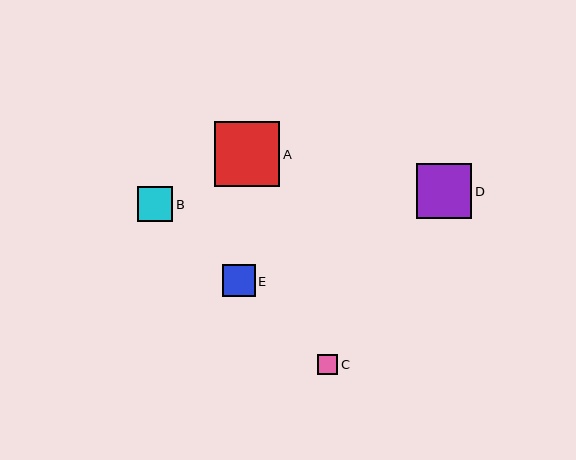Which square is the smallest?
Square C is the smallest with a size of approximately 21 pixels.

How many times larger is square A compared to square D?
Square A is approximately 1.2 times the size of square D.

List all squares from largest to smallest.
From largest to smallest: A, D, B, E, C.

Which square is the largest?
Square A is the largest with a size of approximately 65 pixels.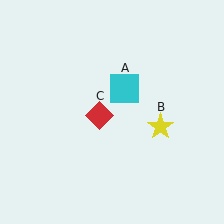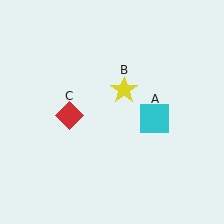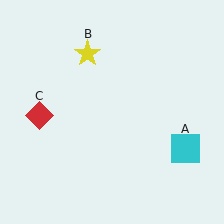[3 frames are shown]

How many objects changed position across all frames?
3 objects changed position: cyan square (object A), yellow star (object B), red diamond (object C).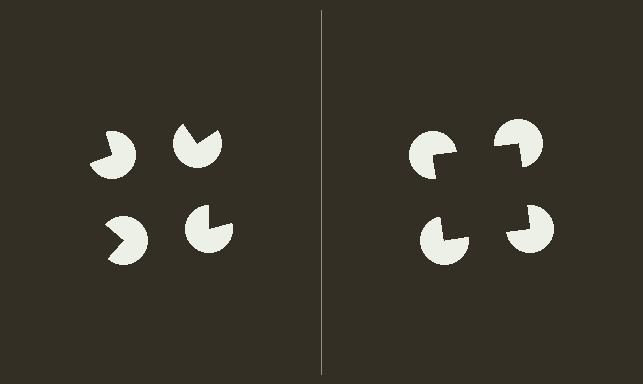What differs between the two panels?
The pac-man discs are positioned identically on both sides; only the wedge orientations differ. On the right they align to a square; on the left they are misaligned.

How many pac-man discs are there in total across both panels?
8 — 4 on each side.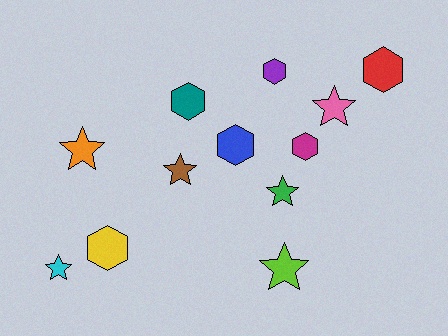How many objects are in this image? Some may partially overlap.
There are 12 objects.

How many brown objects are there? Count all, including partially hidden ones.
There is 1 brown object.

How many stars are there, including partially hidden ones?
There are 6 stars.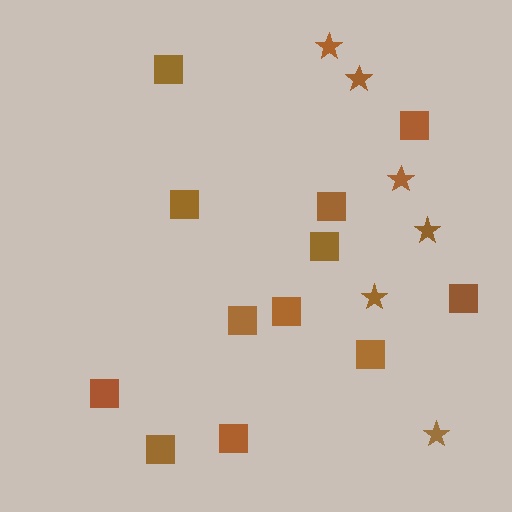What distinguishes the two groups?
There are 2 groups: one group of stars (6) and one group of squares (12).